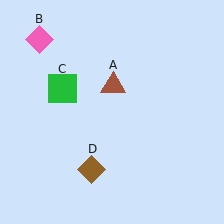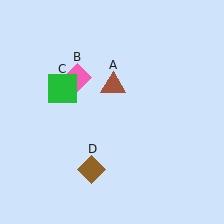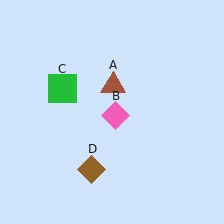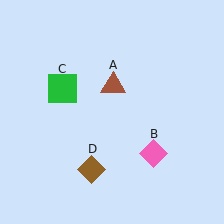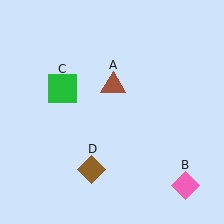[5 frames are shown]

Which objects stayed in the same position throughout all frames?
Brown triangle (object A) and green square (object C) and brown diamond (object D) remained stationary.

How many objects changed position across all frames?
1 object changed position: pink diamond (object B).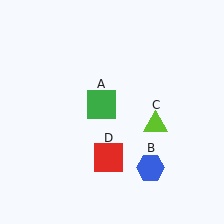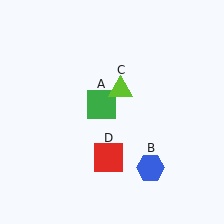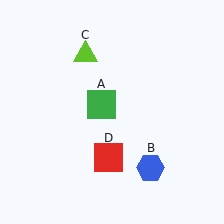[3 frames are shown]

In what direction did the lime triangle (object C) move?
The lime triangle (object C) moved up and to the left.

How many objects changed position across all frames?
1 object changed position: lime triangle (object C).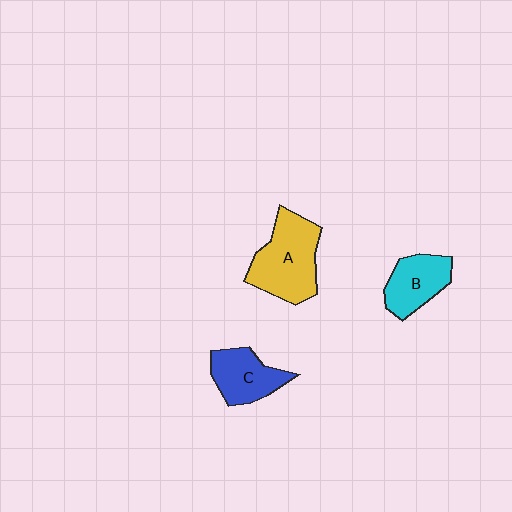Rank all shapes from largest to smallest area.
From largest to smallest: A (yellow), C (blue), B (cyan).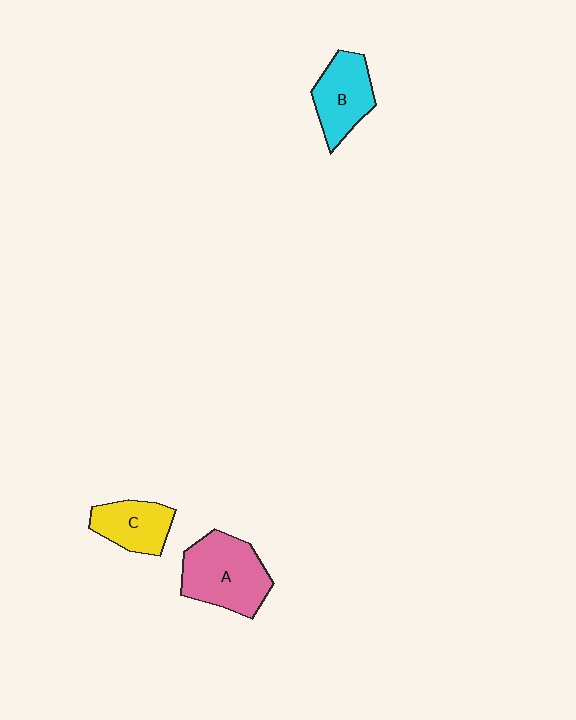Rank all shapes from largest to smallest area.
From largest to smallest: A (pink), B (cyan), C (yellow).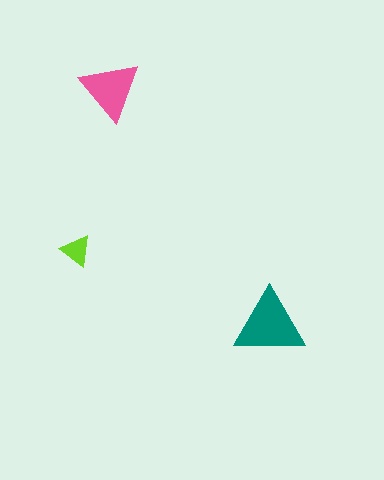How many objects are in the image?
There are 3 objects in the image.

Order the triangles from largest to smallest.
the teal one, the pink one, the lime one.